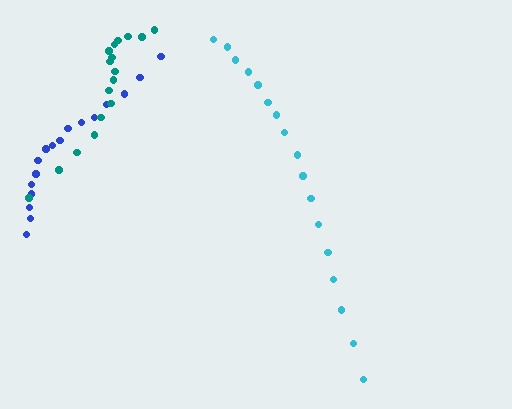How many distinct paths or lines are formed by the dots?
There are 3 distinct paths.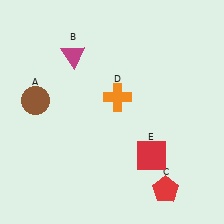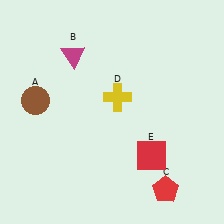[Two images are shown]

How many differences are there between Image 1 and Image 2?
There is 1 difference between the two images.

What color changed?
The cross (D) changed from orange in Image 1 to yellow in Image 2.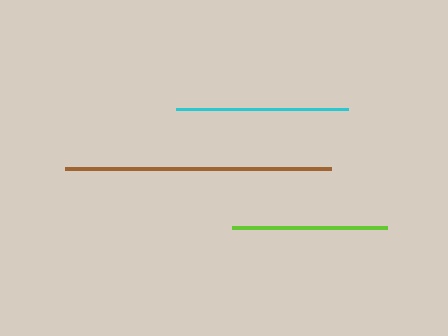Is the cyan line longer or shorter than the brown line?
The brown line is longer than the cyan line.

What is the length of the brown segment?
The brown segment is approximately 267 pixels long.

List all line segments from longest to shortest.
From longest to shortest: brown, cyan, lime.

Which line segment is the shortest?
The lime line is the shortest at approximately 155 pixels.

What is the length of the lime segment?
The lime segment is approximately 155 pixels long.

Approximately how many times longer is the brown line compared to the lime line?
The brown line is approximately 1.7 times the length of the lime line.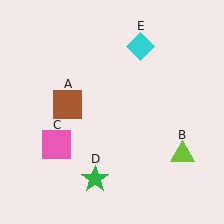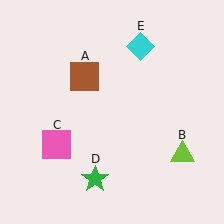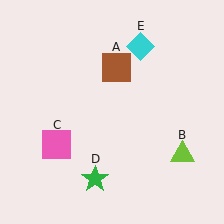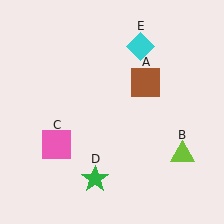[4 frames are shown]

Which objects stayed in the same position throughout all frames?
Lime triangle (object B) and pink square (object C) and green star (object D) and cyan diamond (object E) remained stationary.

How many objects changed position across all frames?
1 object changed position: brown square (object A).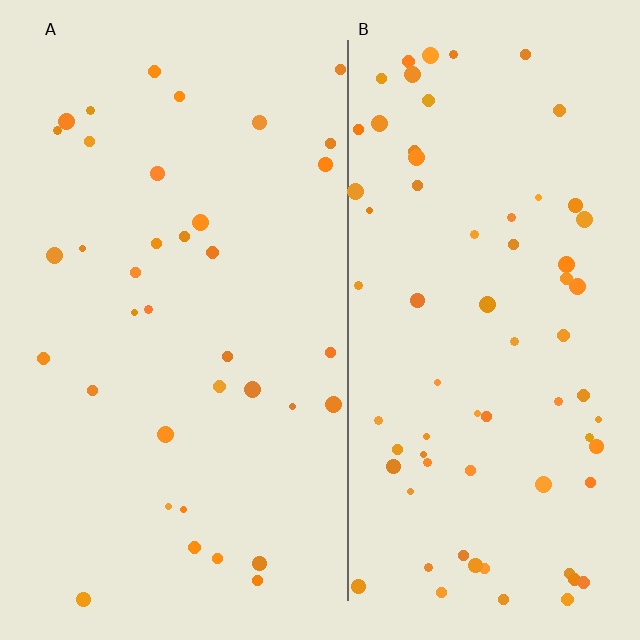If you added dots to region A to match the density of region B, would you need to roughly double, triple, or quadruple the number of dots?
Approximately double.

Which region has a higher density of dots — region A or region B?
B (the right).